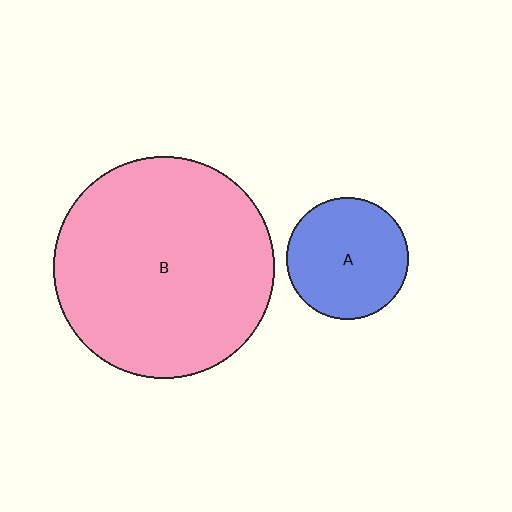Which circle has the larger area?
Circle B (pink).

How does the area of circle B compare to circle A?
Approximately 3.3 times.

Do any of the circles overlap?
No, none of the circles overlap.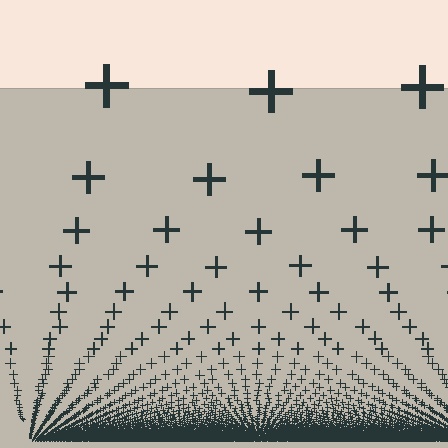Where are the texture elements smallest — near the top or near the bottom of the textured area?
Near the bottom.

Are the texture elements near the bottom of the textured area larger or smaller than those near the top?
Smaller. The gradient is inverted — elements near the bottom are smaller and denser.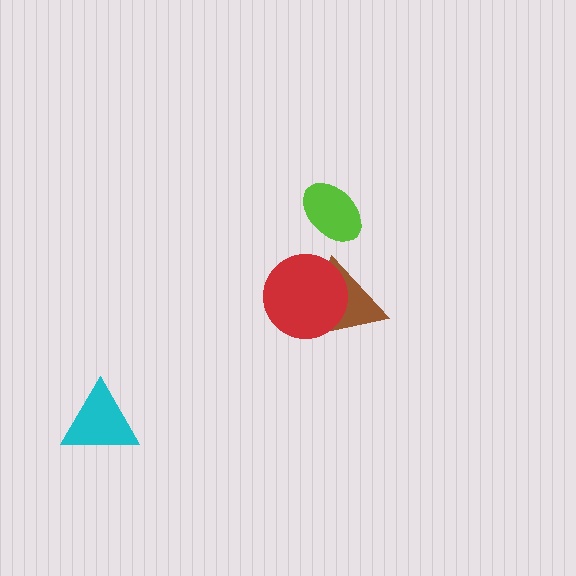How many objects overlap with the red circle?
1 object overlaps with the red circle.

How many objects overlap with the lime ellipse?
0 objects overlap with the lime ellipse.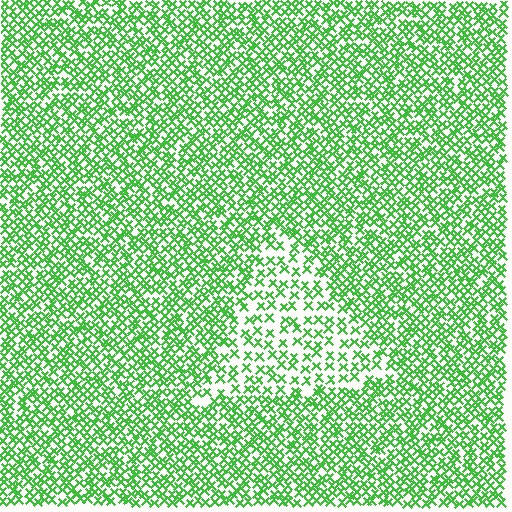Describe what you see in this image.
The image contains small green elements arranged at two different densities. A triangle-shaped region is visible where the elements are less densely packed than the surrounding area.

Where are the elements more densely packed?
The elements are more densely packed outside the triangle boundary.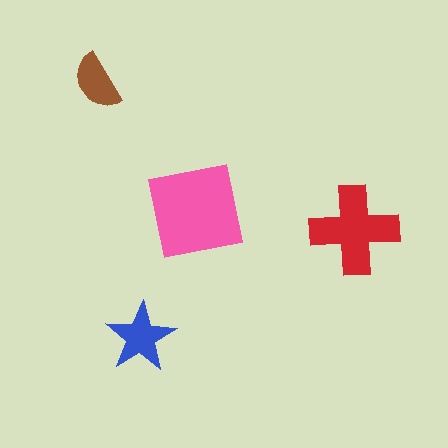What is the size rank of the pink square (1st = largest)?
1st.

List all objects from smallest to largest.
The brown semicircle, the blue star, the red cross, the pink square.